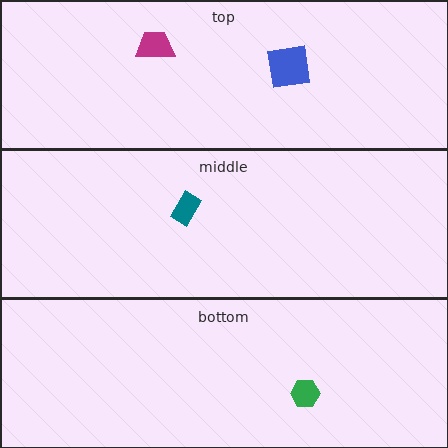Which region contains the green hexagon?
The bottom region.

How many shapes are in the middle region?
1.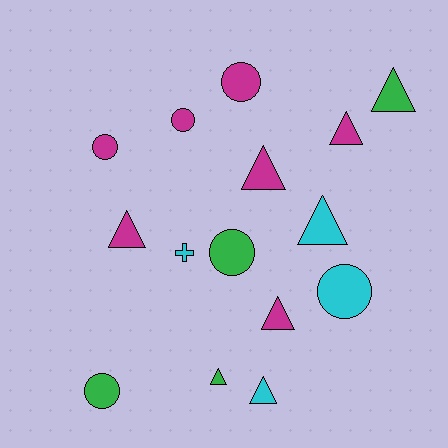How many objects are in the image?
There are 15 objects.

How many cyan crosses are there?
There is 1 cyan cross.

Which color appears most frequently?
Magenta, with 7 objects.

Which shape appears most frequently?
Triangle, with 8 objects.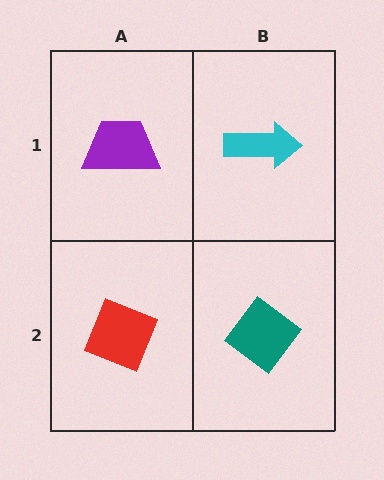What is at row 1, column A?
A purple trapezoid.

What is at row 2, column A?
A red diamond.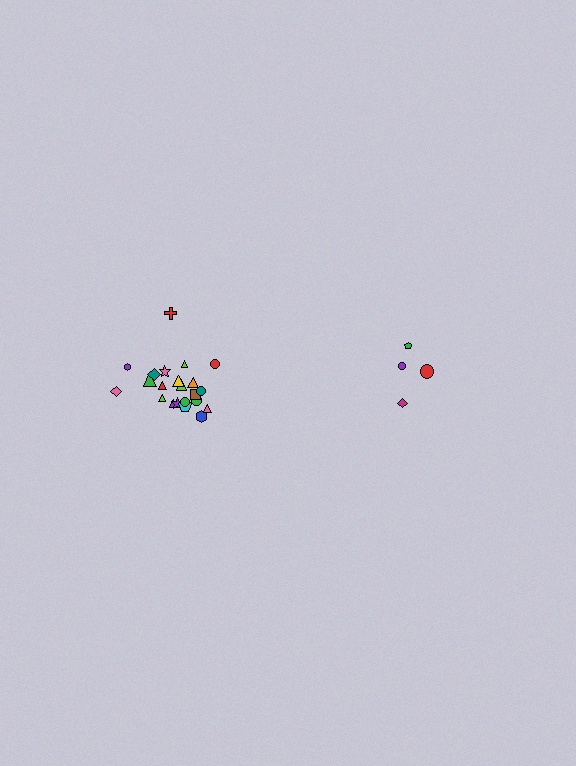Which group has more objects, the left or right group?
The left group.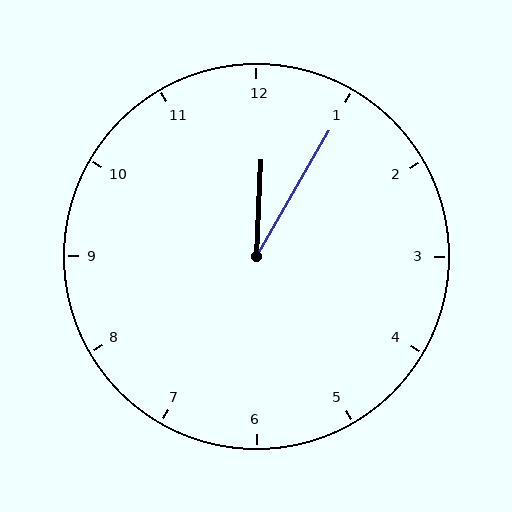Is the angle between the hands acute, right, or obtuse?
It is acute.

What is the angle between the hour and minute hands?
Approximately 28 degrees.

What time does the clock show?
12:05.